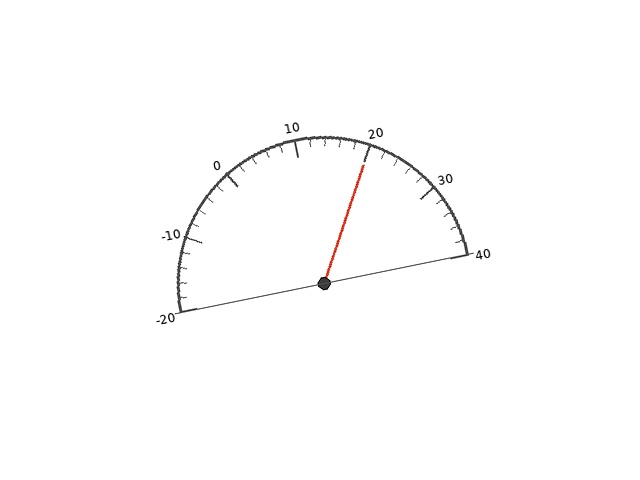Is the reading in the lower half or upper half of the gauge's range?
The reading is in the upper half of the range (-20 to 40).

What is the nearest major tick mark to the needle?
The nearest major tick mark is 20.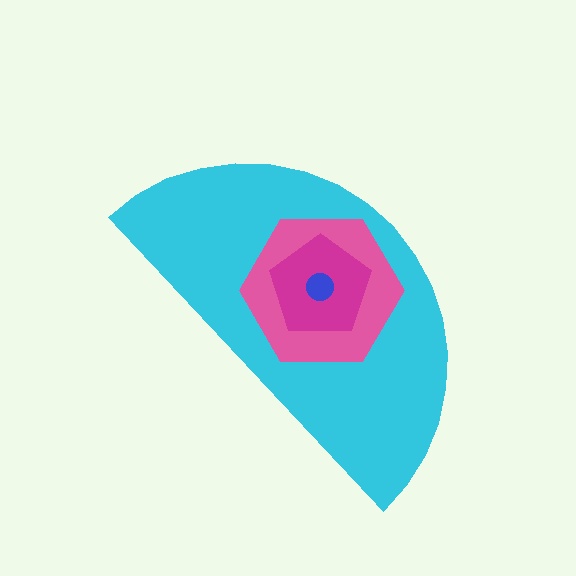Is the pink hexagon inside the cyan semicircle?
Yes.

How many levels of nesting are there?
4.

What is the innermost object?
The blue circle.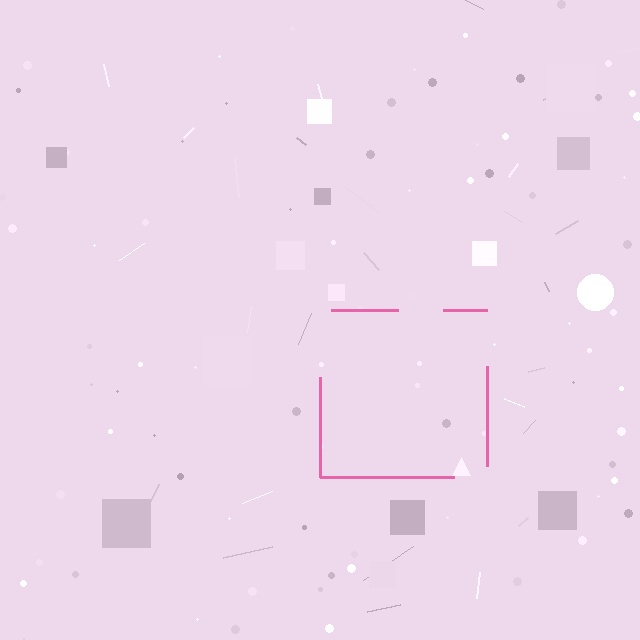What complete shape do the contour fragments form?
The contour fragments form a square.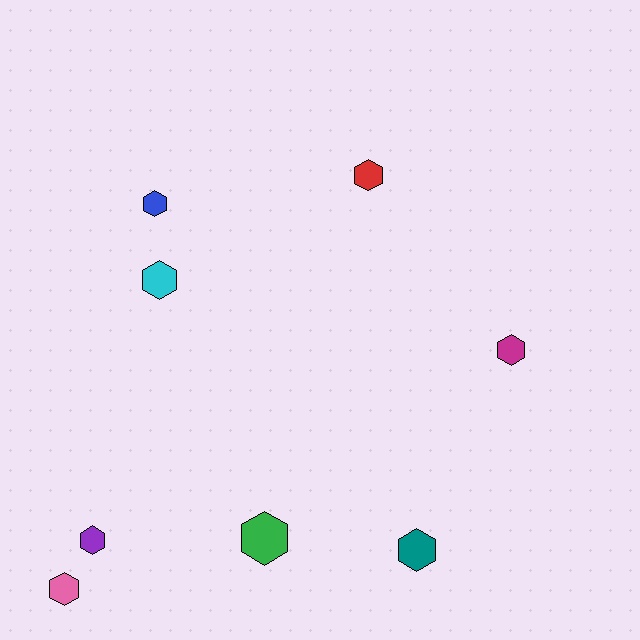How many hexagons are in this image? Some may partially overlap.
There are 8 hexagons.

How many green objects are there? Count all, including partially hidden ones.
There is 1 green object.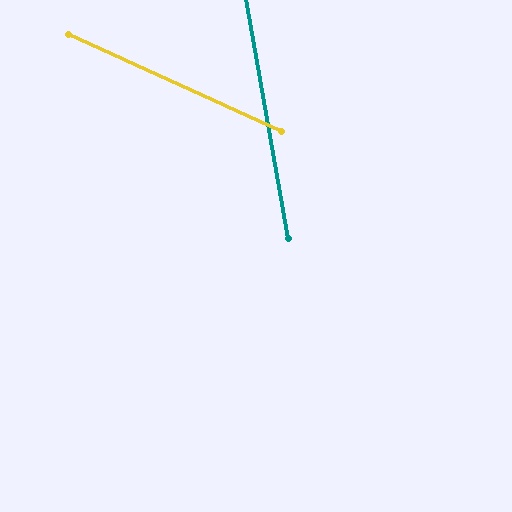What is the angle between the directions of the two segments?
Approximately 56 degrees.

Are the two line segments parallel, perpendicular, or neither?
Neither parallel nor perpendicular — they differ by about 56°.